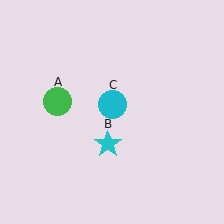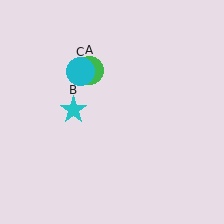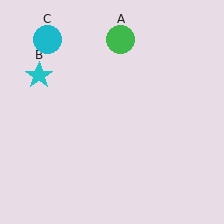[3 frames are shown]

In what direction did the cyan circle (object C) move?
The cyan circle (object C) moved up and to the left.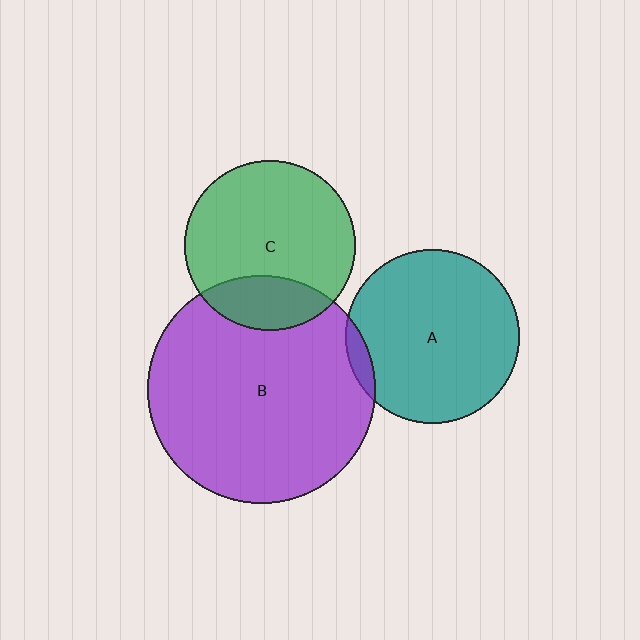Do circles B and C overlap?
Yes.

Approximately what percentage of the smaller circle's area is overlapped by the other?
Approximately 20%.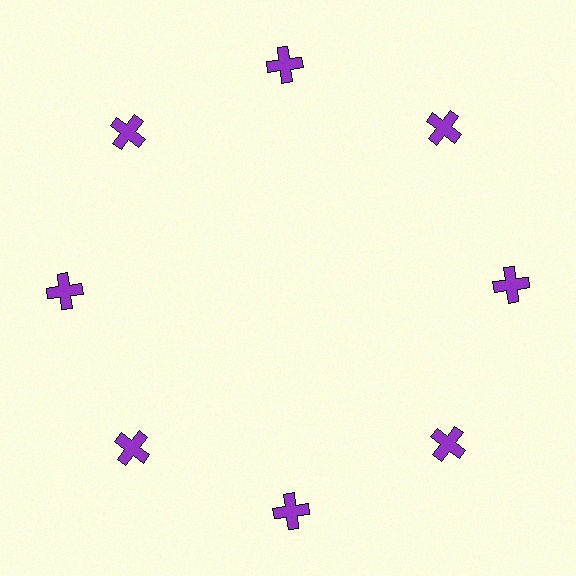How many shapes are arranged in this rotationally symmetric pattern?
There are 8 shapes, arranged in 8 groups of 1.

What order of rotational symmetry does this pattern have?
This pattern has 8-fold rotational symmetry.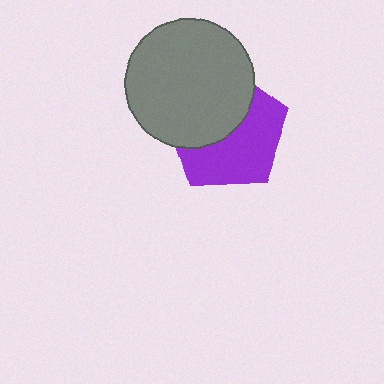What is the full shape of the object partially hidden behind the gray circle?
The partially hidden object is a purple pentagon.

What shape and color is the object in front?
The object in front is a gray circle.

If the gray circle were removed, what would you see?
You would see the complete purple pentagon.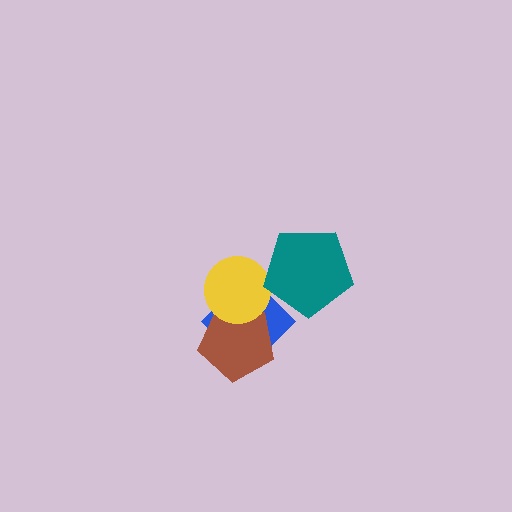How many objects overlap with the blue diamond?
3 objects overlap with the blue diamond.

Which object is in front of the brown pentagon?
The yellow circle is in front of the brown pentagon.